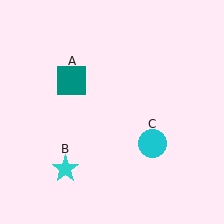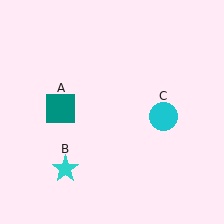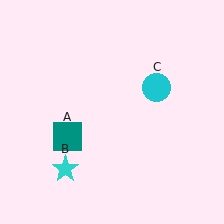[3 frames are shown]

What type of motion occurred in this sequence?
The teal square (object A), cyan circle (object C) rotated counterclockwise around the center of the scene.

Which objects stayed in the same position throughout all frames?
Cyan star (object B) remained stationary.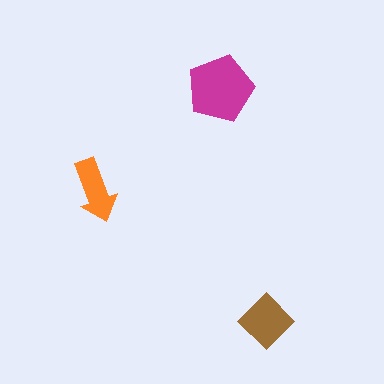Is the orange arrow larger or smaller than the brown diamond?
Smaller.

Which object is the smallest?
The orange arrow.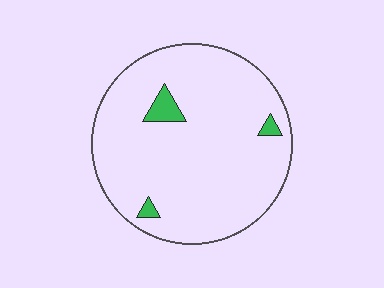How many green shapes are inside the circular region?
3.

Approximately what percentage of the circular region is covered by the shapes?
Approximately 5%.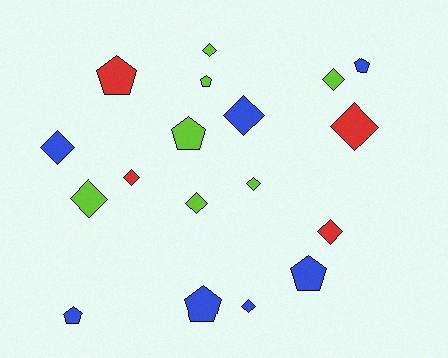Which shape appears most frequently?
Diamond, with 11 objects.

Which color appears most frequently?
Lime, with 7 objects.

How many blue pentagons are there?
There are 4 blue pentagons.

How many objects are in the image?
There are 18 objects.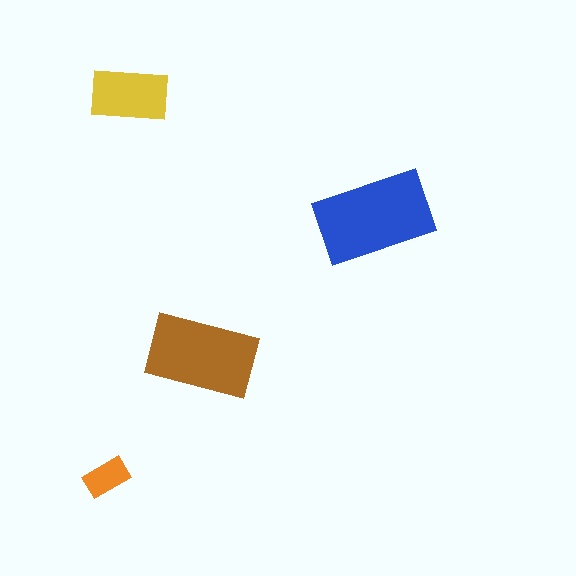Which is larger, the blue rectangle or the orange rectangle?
The blue one.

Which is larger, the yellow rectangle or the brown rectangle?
The brown one.